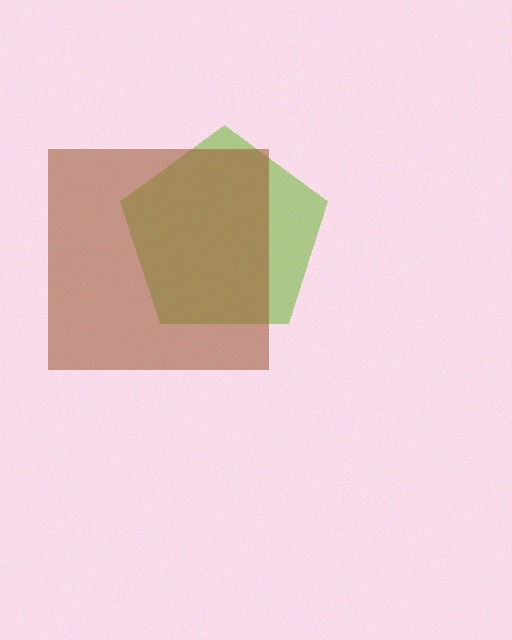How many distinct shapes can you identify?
There are 2 distinct shapes: a lime pentagon, a brown square.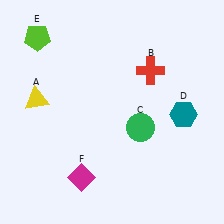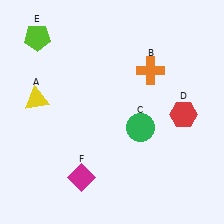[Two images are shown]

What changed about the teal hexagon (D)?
In Image 1, D is teal. In Image 2, it changed to red.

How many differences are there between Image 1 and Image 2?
There are 2 differences between the two images.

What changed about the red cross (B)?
In Image 1, B is red. In Image 2, it changed to orange.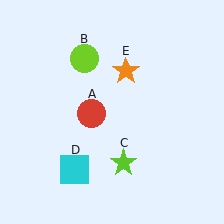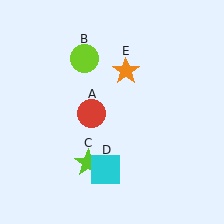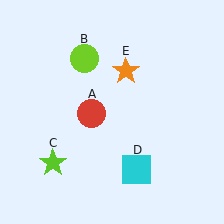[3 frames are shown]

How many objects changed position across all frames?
2 objects changed position: lime star (object C), cyan square (object D).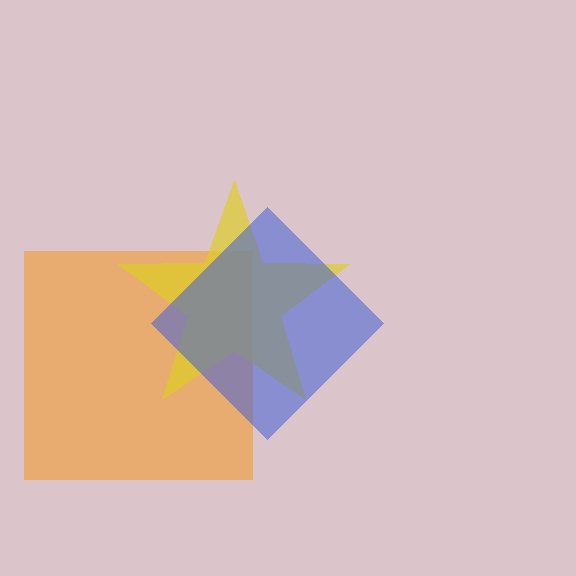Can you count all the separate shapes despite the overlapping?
Yes, there are 3 separate shapes.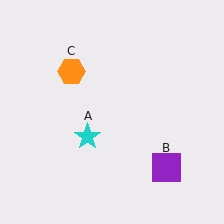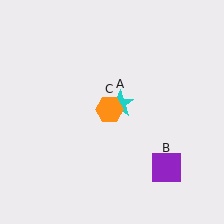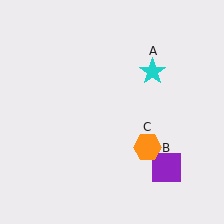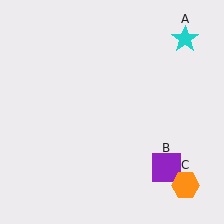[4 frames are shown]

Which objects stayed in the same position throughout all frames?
Purple square (object B) remained stationary.